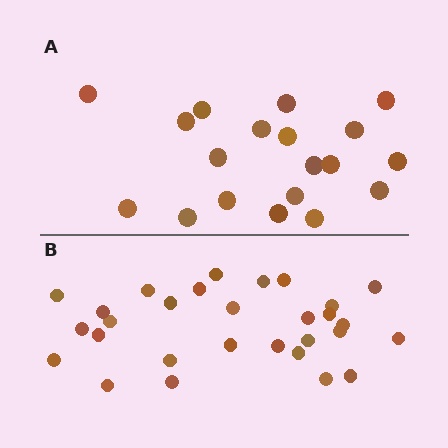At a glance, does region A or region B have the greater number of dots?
Region B (the bottom region) has more dots.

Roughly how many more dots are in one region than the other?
Region B has roughly 10 or so more dots than region A.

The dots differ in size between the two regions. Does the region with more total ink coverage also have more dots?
No. Region A has more total ink coverage because its dots are larger, but region B actually contains more individual dots. Total area can be misleading — the number of items is what matters here.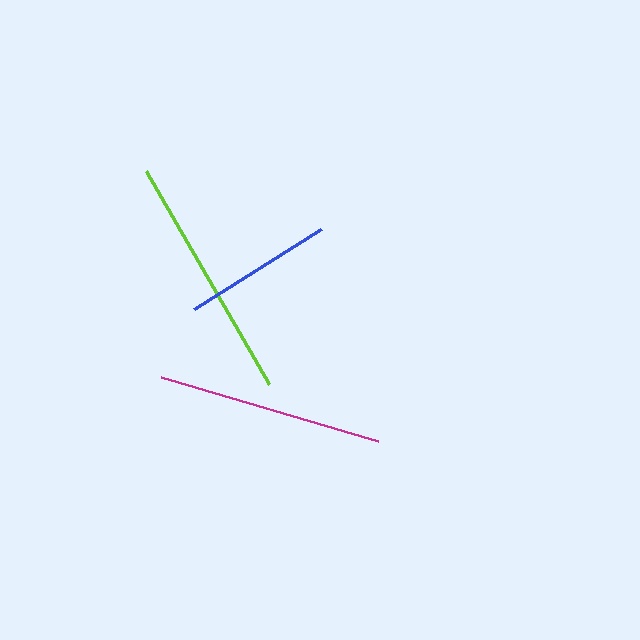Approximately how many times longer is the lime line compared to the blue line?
The lime line is approximately 1.6 times the length of the blue line.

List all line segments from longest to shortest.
From longest to shortest: lime, magenta, blue.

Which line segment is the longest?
The lime line is the longest at approximately 246 pixels.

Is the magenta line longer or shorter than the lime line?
The lime line is longer than the magenta line.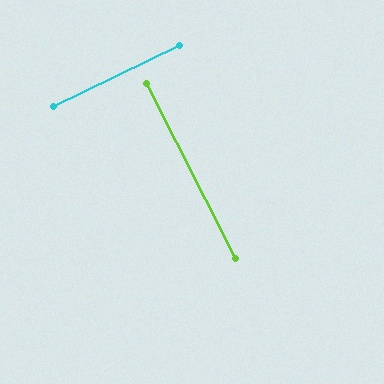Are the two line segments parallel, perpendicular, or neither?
Perpendicular — they meet at approximately 89°.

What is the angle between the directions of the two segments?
Approximately 89 degrees.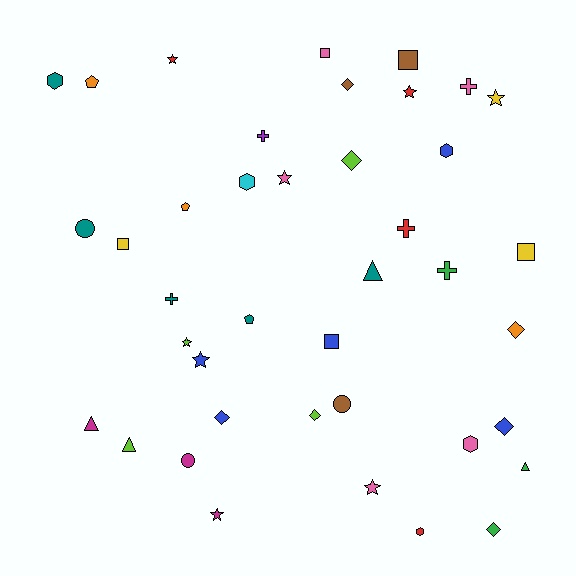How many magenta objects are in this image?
There are 3 magenta objects.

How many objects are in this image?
There are 40 objects.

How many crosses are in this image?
There are 5 crosses.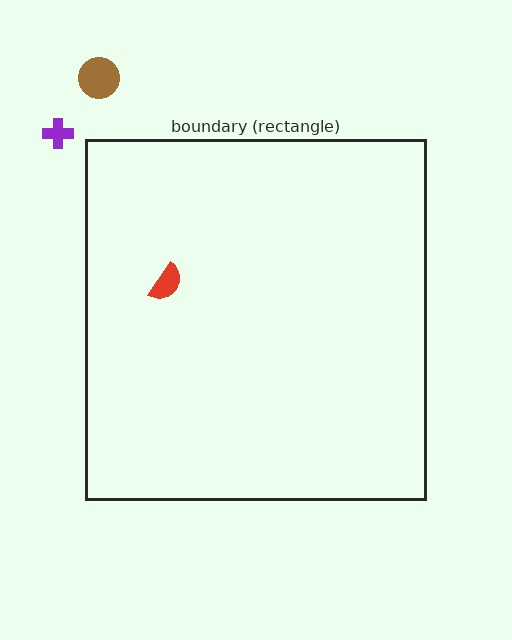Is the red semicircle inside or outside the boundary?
Inside.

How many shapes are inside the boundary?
1 inside, 2 outside.